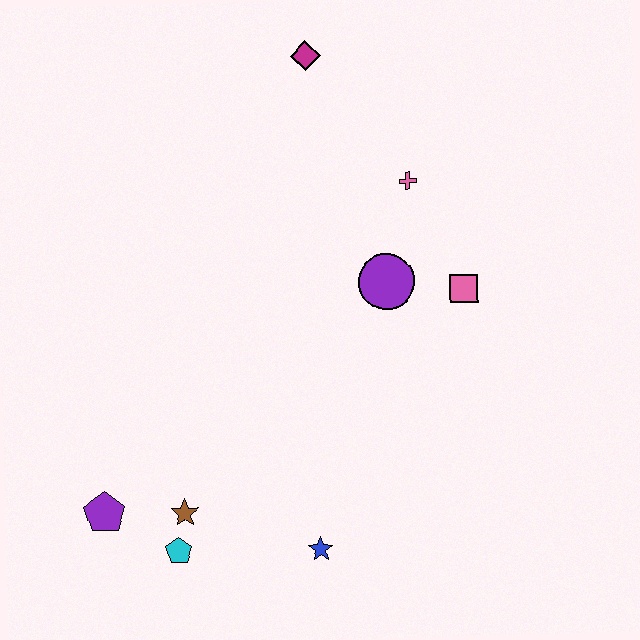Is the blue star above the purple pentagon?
No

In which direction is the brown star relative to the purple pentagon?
The brown star is to the right of the purple pentagon.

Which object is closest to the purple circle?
The pink square is closest to the purple circle.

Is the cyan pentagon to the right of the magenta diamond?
No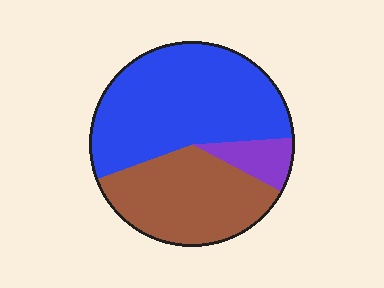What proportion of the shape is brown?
Brown takes up about three eighths (3/8) of the shape.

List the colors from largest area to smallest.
From largest to smallest: blue, brown, purple.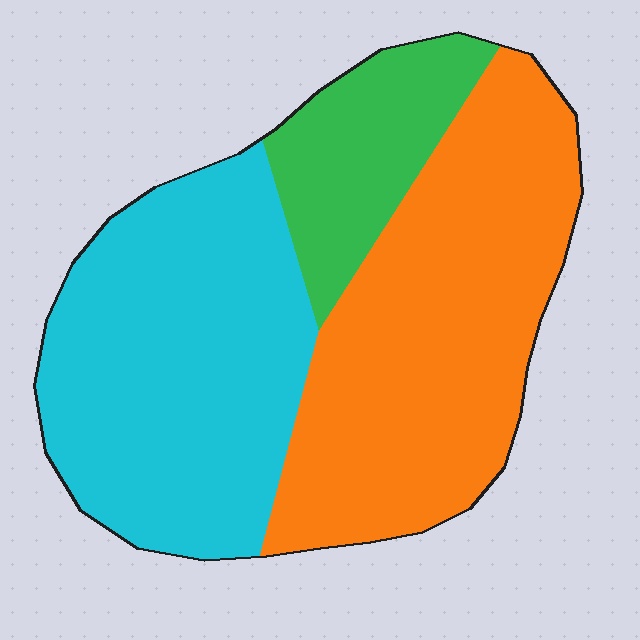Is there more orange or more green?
Orange.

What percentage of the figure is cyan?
Cyan covers 41% of the figure.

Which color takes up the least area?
Green, at roughly 15%.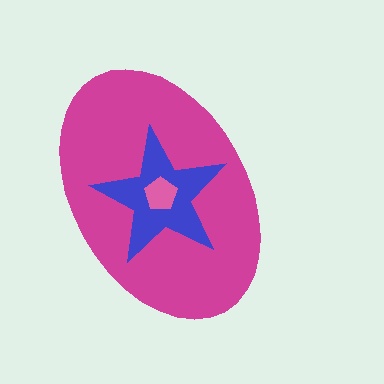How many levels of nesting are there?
3.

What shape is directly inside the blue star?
The pink pentagon.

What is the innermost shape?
The pink pentagon.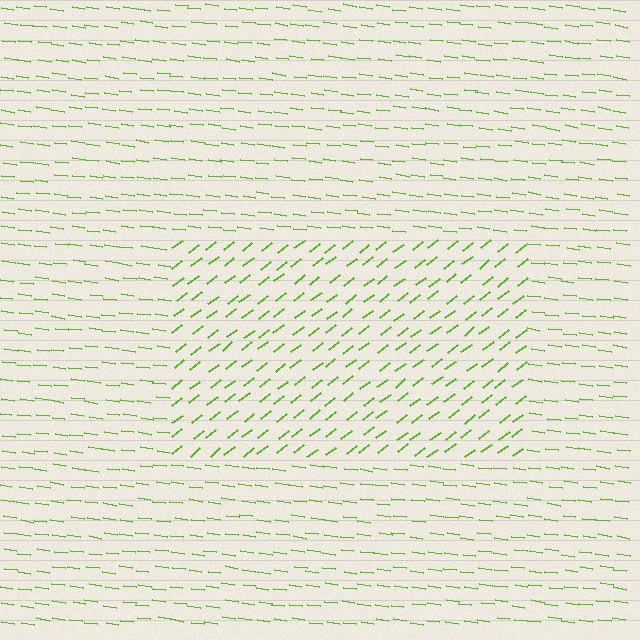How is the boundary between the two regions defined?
The boundary is defined purely by a change in line orientation (approximately 45 degrees difference). All lines are the same color and thickness.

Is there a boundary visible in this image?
Yes, there is a texture boundary formed by a change in line orientation.